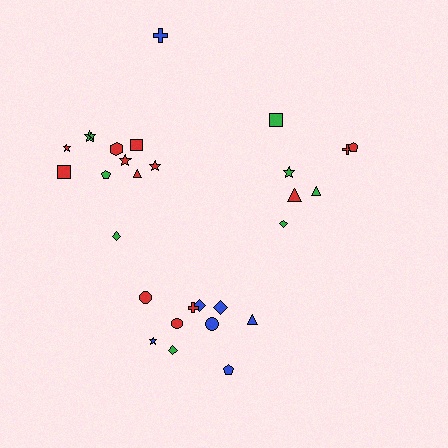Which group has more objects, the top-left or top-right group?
The top-left group.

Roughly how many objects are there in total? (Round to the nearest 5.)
Roughly 30 objects in total.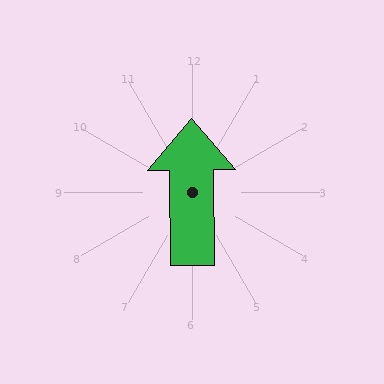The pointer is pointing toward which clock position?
Roughly 12 o'clock.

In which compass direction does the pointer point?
North.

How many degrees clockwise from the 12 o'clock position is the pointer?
Approximately 359 degrees.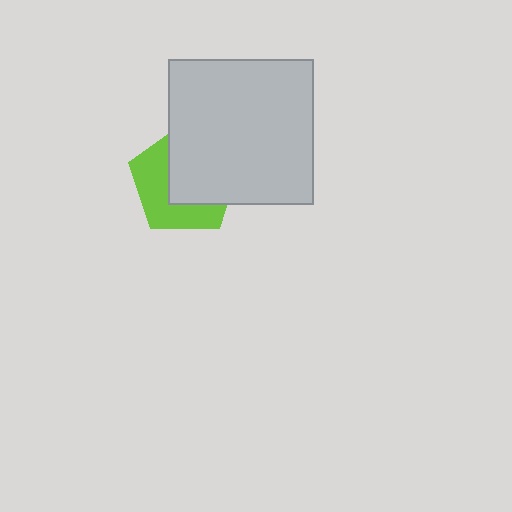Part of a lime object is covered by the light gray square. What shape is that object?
It is a pentagon.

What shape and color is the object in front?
The object in front is a light gray square.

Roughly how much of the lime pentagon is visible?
About half of it is visible (roughly 45%).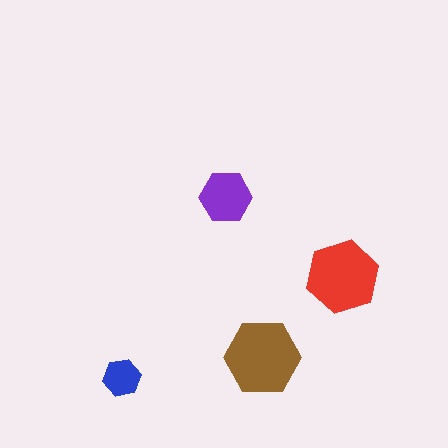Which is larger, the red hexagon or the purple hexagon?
The red one.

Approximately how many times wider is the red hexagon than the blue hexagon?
About 2 times wider.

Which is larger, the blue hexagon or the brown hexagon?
The brown one.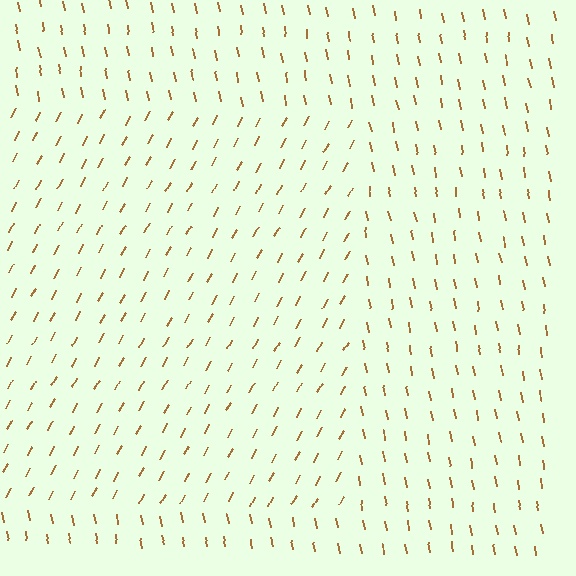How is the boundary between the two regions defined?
The boundary is defined purely by a change in line orientation (approximately 38 degrees difference). All lines are the same color and thickness.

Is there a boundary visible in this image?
Yes, there is a texture boundary formed by a change in line orientation.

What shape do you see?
I see a rectangle.